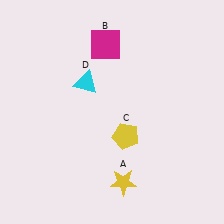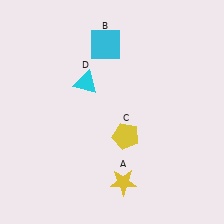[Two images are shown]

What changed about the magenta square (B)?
In Image 1, B is magenta. In Image 2, it changed to cyan.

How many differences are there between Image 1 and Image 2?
There is 1 difference between the two images.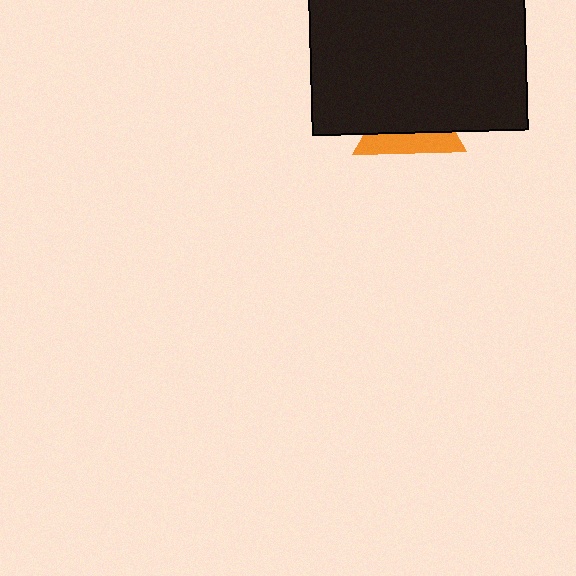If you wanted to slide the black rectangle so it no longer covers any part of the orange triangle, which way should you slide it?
Slide it up — that is the most direct way to separate the two shapes.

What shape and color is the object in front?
The object in front is a black rectangle.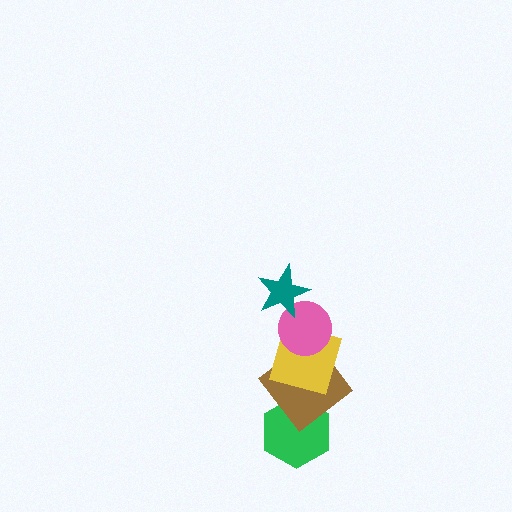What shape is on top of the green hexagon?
The brown diamond is on top of the green hexagon.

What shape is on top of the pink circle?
The teal star is on top of the pink circle.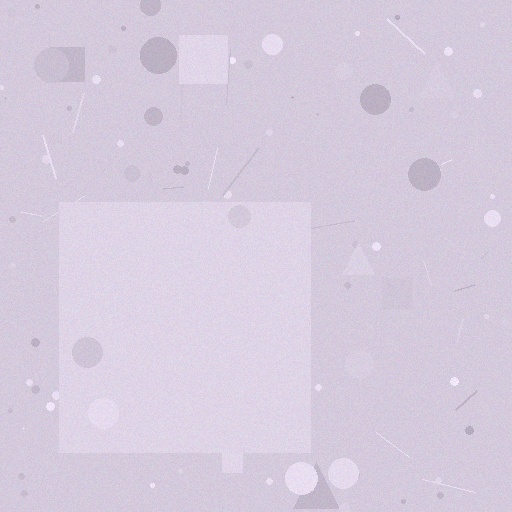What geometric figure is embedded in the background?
A square is embedded in the background.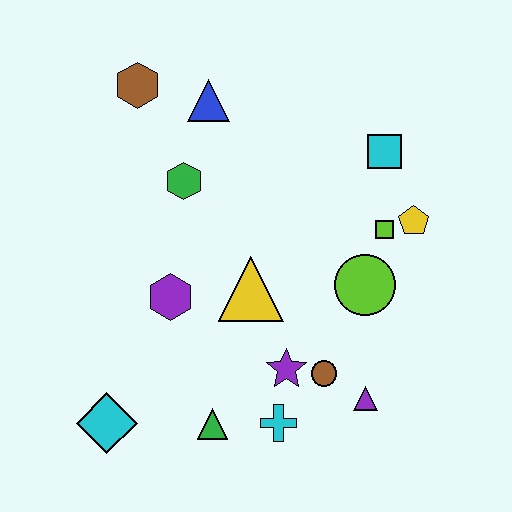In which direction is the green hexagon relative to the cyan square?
The green hexagon is to the left of the cyan square.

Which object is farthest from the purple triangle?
The brown hexagon is farthest from the purple triangle.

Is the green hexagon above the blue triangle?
No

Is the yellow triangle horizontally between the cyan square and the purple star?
No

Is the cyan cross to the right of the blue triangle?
Yes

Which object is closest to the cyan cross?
The purple star is closest to the cyan cross.